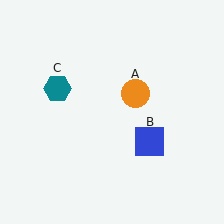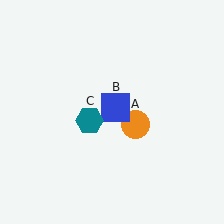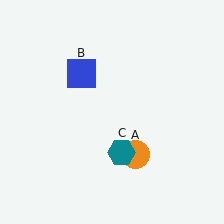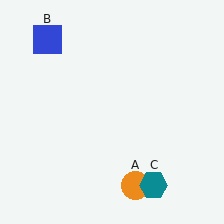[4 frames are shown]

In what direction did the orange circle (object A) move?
The orange circle (object A) moved down.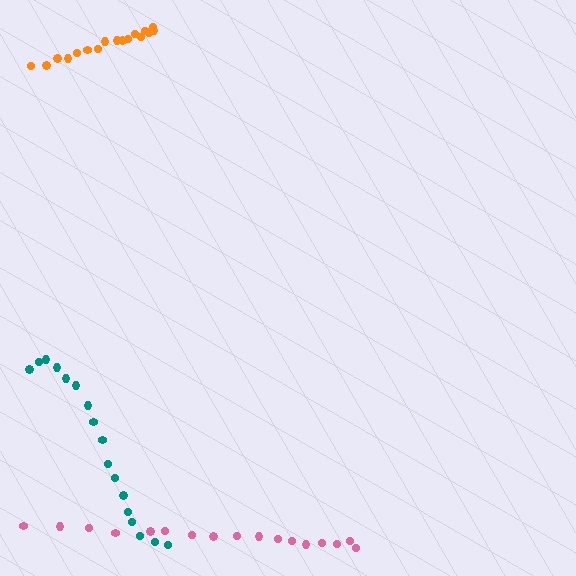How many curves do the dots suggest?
There are 3 distinct paths.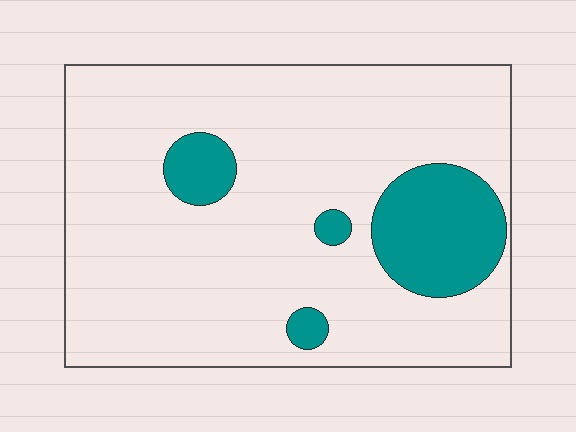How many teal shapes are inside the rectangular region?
4.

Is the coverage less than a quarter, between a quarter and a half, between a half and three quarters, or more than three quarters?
Less than a quarter.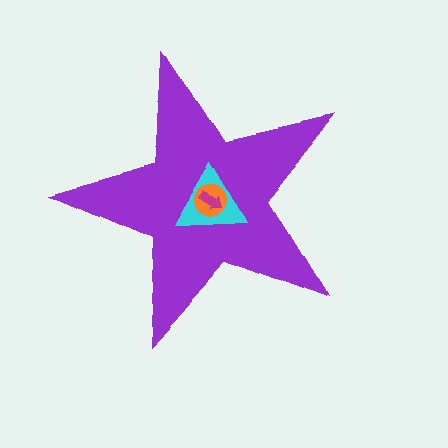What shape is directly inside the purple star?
The cyan triangle.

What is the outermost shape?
The purple star.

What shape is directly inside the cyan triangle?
The orange circle.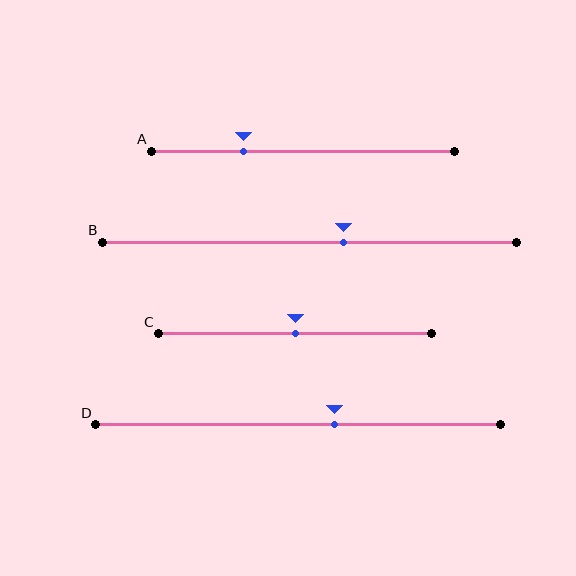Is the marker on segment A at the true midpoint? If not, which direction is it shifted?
No, the marker on segment A is shifted to the left by about 20% of the segment length.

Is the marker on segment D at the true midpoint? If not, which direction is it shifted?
No, the marker on segment D is shifted to the right by about 9% of the segment length.